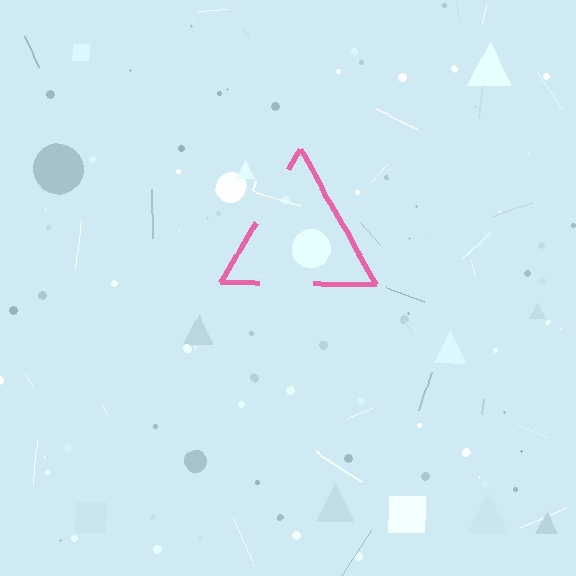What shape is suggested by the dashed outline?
The dashed outline suggests a triangle.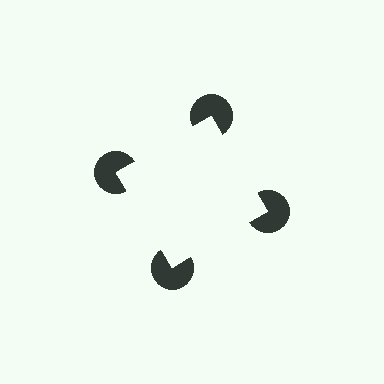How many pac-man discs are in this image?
There are 4 — one at each vertex of the illusory square.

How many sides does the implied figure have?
4 sides.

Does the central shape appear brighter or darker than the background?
It typically appears slightly brighter than the background, even though no actual brightness change is drawn.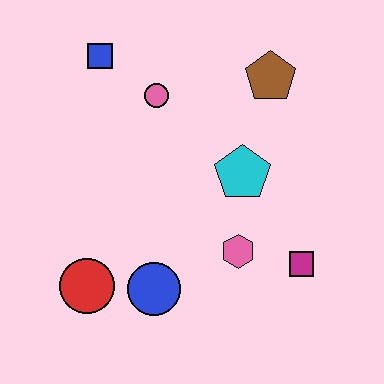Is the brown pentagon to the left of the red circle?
No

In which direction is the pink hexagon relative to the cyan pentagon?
The pink hexagon is below the cyan pentagon.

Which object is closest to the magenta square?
The pink hexagon is closest to the magenta square.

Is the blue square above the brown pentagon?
Yes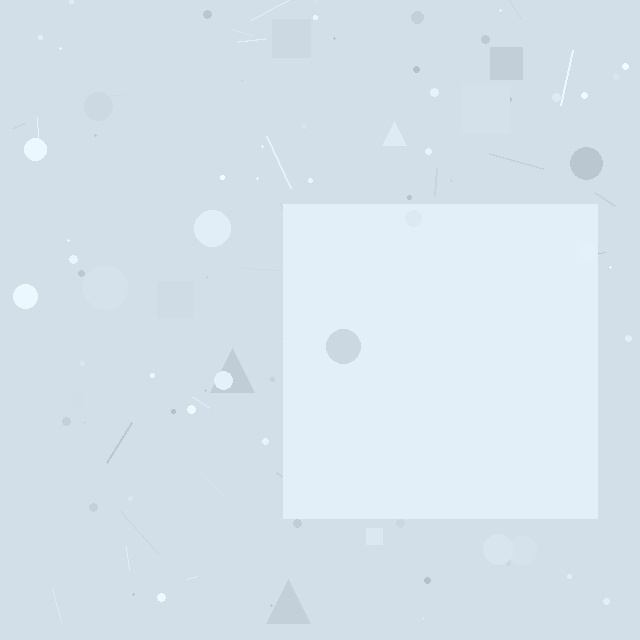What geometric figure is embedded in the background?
A square is embedded in the background.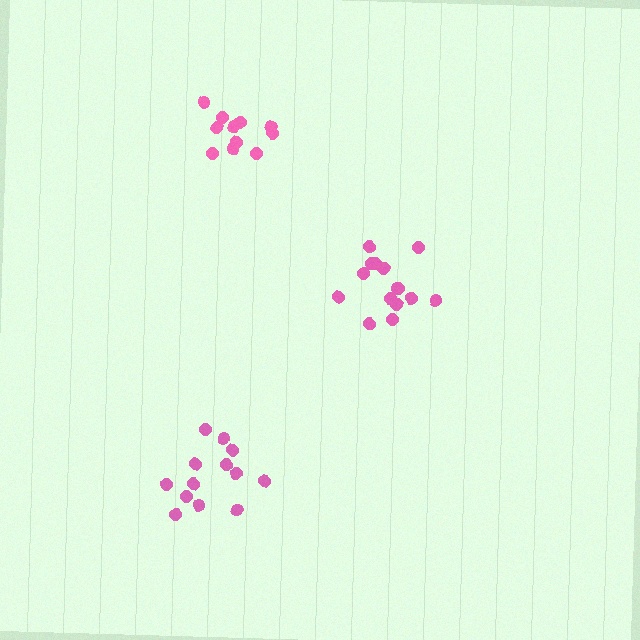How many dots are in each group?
Group 1: 15 dots, Group 2: 13 dots, Group 3: 11 dots (39 total).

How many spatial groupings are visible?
There are 3 spatial groupings.